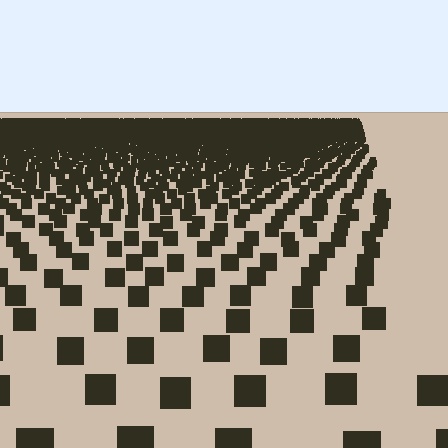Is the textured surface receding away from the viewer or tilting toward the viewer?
The surface is receding away from the viewer. Texture elements get smaller and denser toward the top.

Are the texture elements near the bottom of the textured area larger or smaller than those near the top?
Larger. Near the bottom, elements are closer to the viewer and appear at a bigger on-screen size.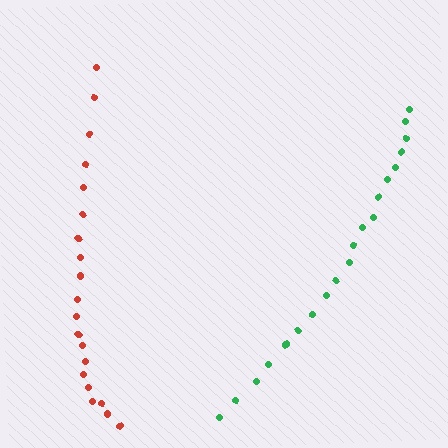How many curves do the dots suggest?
There are 2 distinct paths.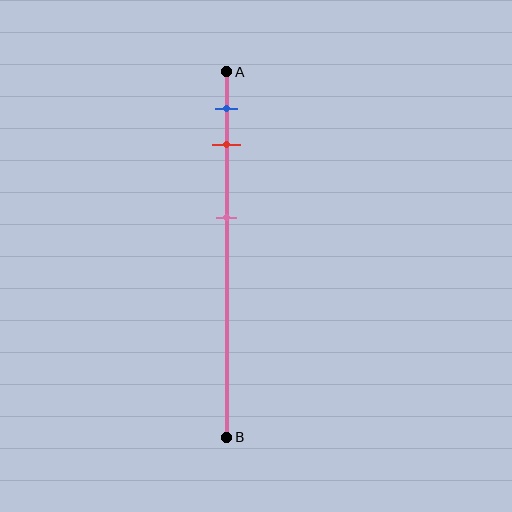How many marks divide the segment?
There are 3 marks dividing the segment.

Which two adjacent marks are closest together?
The blue and red marks are the closest adjacent pair.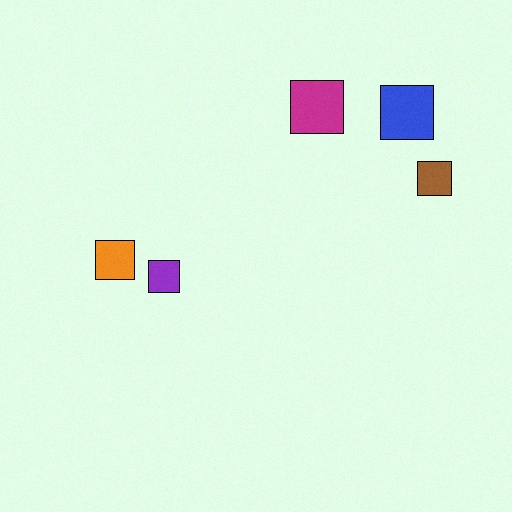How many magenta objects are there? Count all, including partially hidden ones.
There is 1 magenta object.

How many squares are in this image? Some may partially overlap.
There are 5 squares.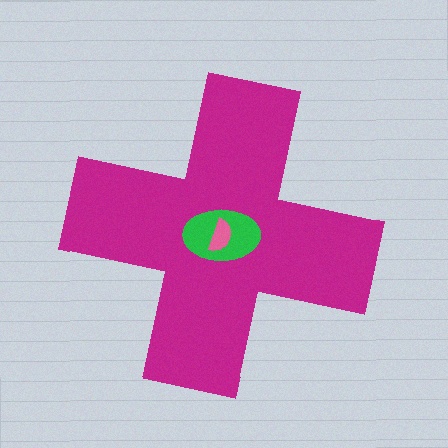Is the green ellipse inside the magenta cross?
Yes.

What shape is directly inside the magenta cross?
The green ellipse.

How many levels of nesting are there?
3.